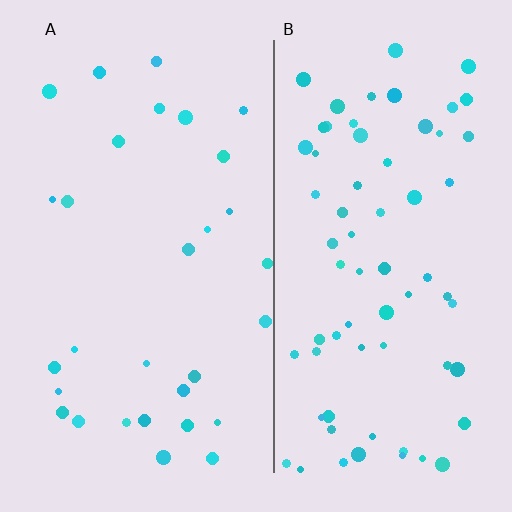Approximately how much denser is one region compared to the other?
Approximately 2.3× — region B over region A.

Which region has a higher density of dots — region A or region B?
B (the right).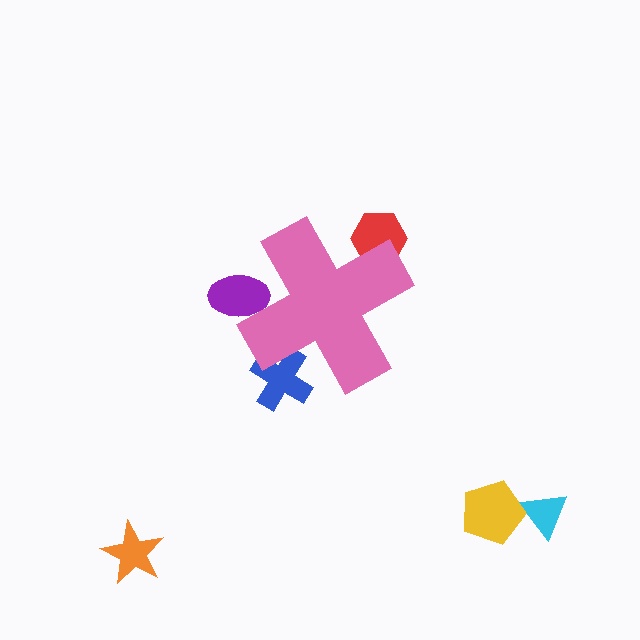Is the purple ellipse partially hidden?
Yes, the purple ellipse is partially hidden behind the pink cross.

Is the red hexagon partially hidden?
Yes, the red hexagon is partially hidden behind the pink cross.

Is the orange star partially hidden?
No, the orange star is fully visible.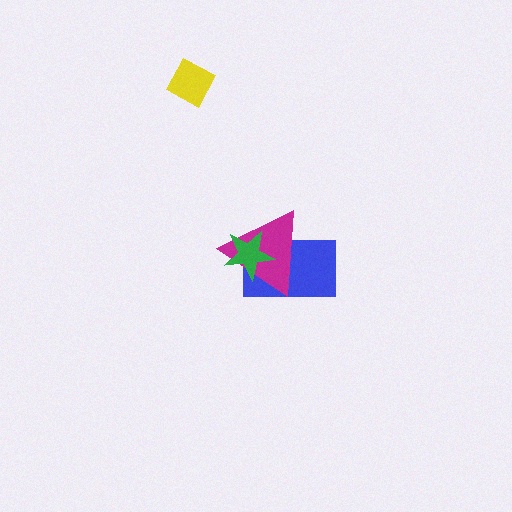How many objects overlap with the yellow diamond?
0 objects overlap with the yellow diamond.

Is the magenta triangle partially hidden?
Yes, it is partially covered by another shape.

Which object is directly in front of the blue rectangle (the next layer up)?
The magenta triangle is directly in front of the blue rectangle.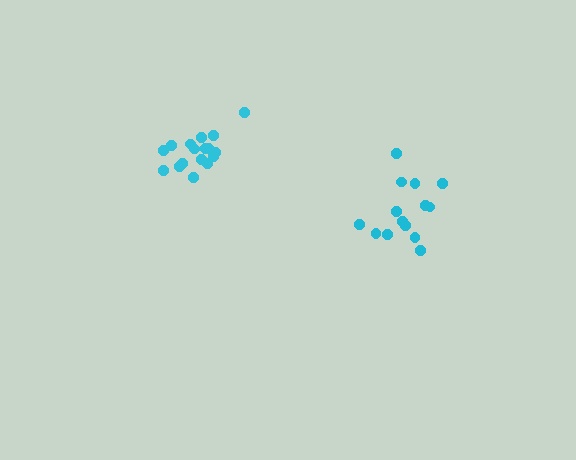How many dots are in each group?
Group 1: 14 dots, Group 2: 17 dots (31 total).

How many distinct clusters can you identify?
There are 2 distinct clusters.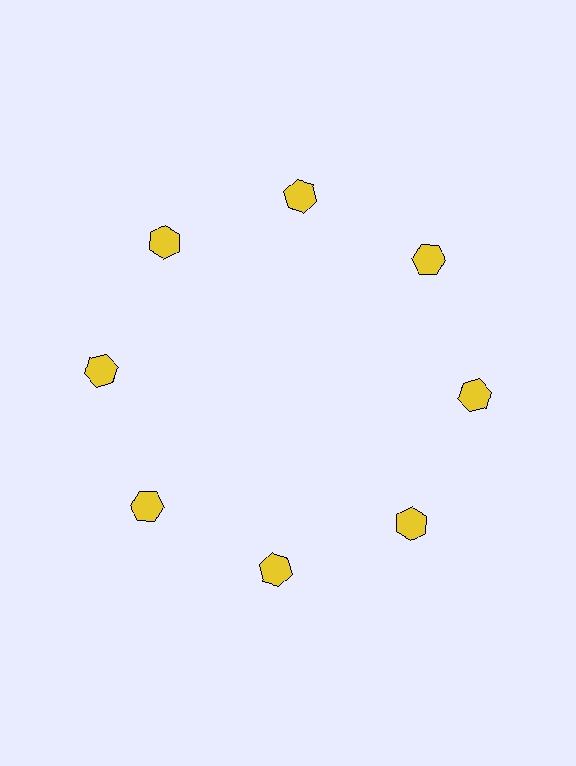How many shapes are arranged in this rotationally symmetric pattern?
There are 8 shapes, arranged in 8 groups of 1.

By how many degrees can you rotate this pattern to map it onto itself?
The pattern maps onto itself every 45 degrees of rotation.